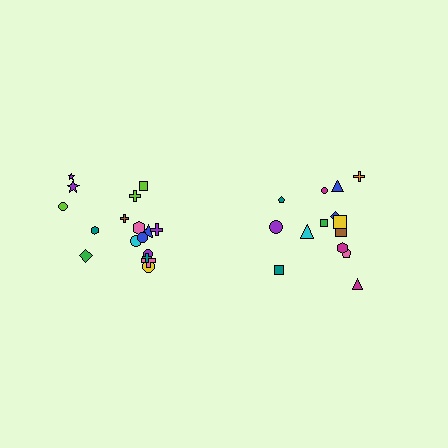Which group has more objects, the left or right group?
The left group.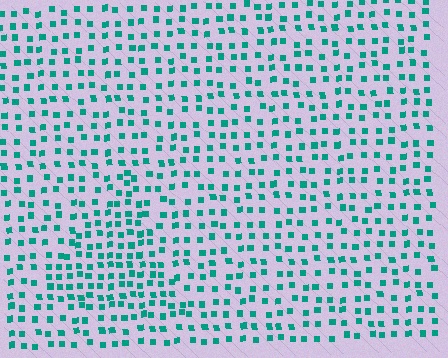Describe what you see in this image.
The image contains small teal elements arranged at two different densities. A triangle-shaped region is visible where the elements are more densely packed than the surrounding area.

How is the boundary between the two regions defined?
The boundary is defined by a change in element density (approximately 1.6x ratio). All elements are the same color, size, and shape.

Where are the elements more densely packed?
The elements are more densely packed inside the triangle boundary.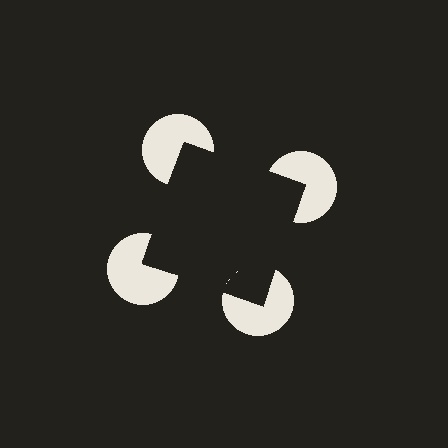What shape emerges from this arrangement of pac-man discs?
An illusory square — its edges are inferred from the aligned wedge cuts in the pac-man discs, not physically drawn.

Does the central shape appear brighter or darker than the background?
It typically appears slightly darker than the background, even though no actual brightness change is drawn.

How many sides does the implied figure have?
4 sides.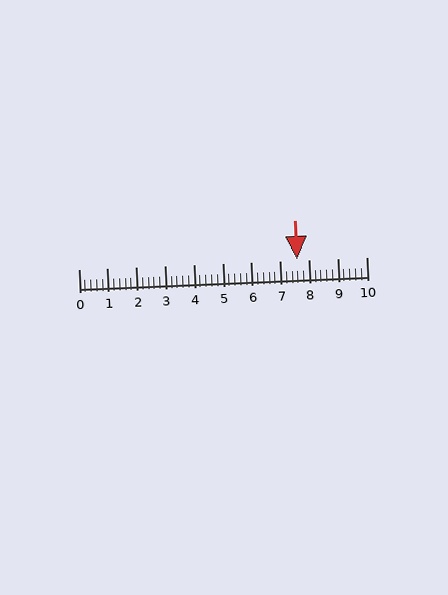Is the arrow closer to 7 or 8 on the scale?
The arrow is closer to 8.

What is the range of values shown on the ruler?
The ruler shows values from 0 to 10.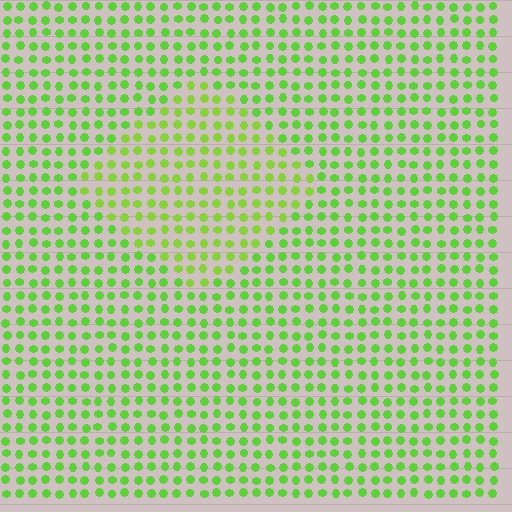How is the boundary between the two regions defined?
The boundary is defined purely by a slight shift in hue (about 16 degrees). Spacing, size, and orientation are identical on both sides.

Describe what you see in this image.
The image is filled with small lime elements in a uniform arrangement. A diamond-shaped region is visible where the elements are tinted to a slightly different hue, forming a subtle color boundary.